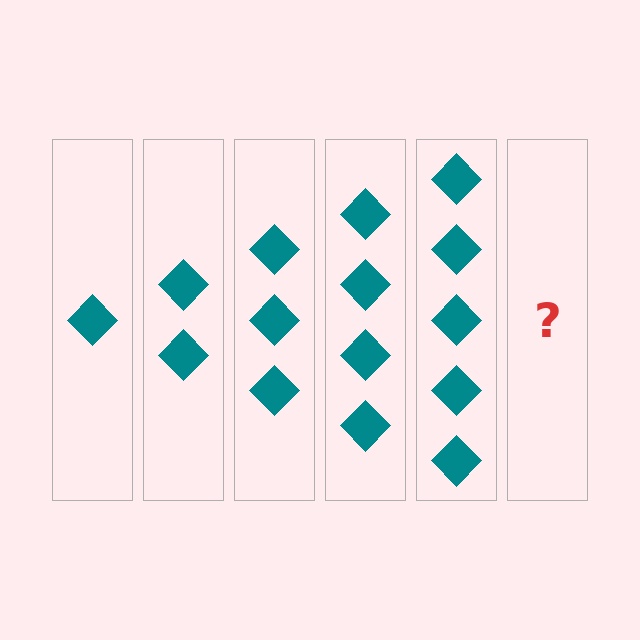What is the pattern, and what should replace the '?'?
The pattern is that each step adds one more diamond. The '?' should be 6 diamonds.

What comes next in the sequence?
The next element should be 6 diamonds.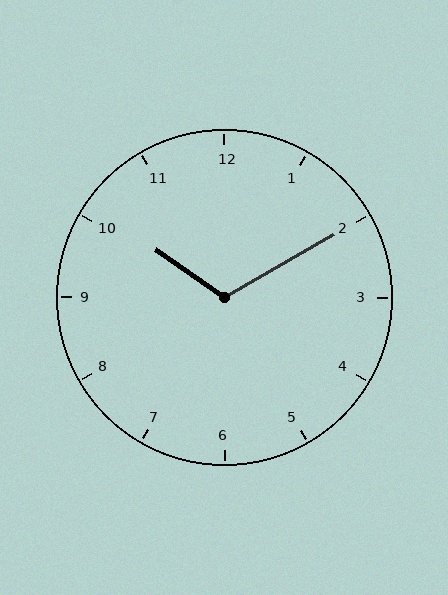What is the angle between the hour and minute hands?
Approximately 115 degrees.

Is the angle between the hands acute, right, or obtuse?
It is obtuse.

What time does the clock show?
10:10.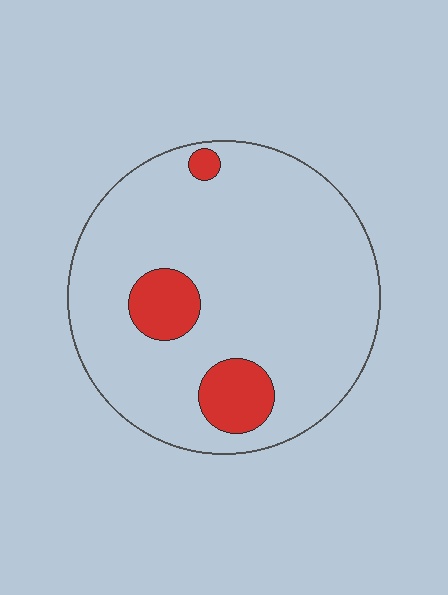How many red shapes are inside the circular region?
3.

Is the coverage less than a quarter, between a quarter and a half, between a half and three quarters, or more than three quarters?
Less than a quarter.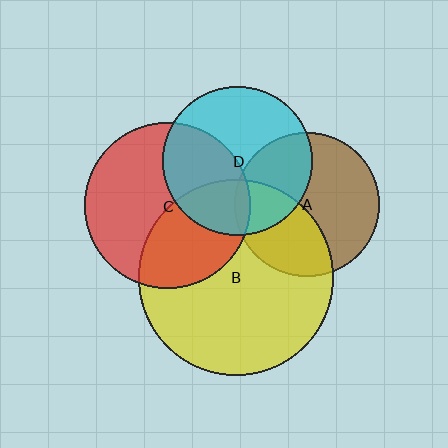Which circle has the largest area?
Circle B (yellow).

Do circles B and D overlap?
Yes.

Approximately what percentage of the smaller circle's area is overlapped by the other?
Approximately 30%.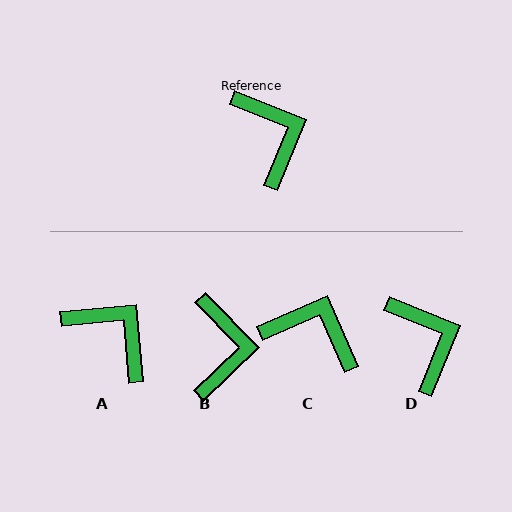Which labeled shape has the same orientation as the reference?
D.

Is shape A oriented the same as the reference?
No, it is off by about 27 degrees.